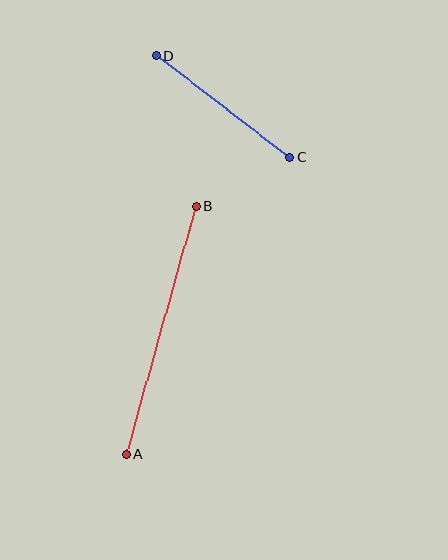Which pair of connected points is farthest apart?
Points A and B are farthest apart.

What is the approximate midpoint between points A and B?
The midpoint is at approximately (162, 330) pixels.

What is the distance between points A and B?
The distance is approximately 258 pixels.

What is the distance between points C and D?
The distance is approximately 167 pixels.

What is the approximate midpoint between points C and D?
The midpoint is at approximately (223, 107) pixels.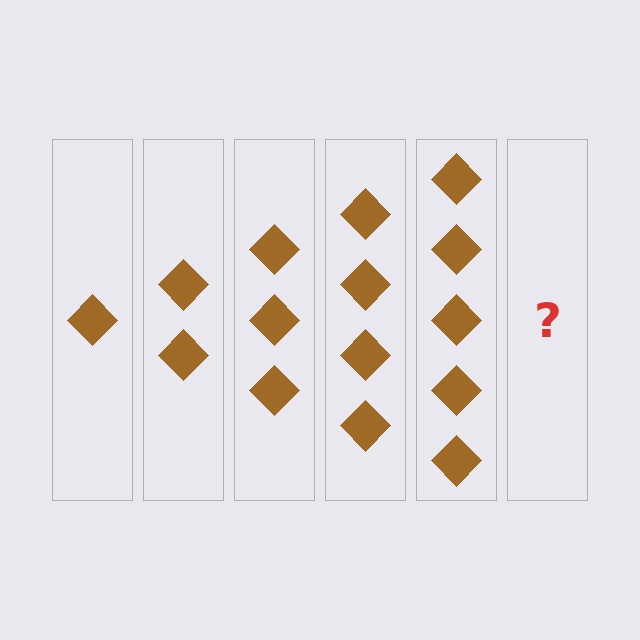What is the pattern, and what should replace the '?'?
The pattern is that each step adds one more diamond. The '?' should be 6 diamonds.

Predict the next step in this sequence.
The next step is 6 diamonds.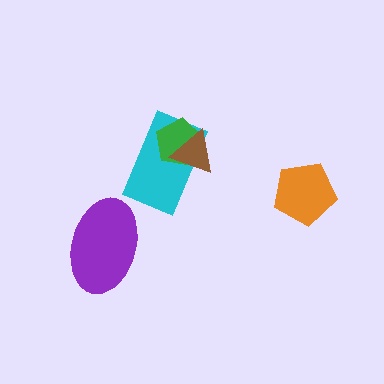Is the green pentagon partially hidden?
Yes, it is partially covered by another shape.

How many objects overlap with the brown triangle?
2 objects overlap with the brown triangle.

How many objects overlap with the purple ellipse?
0 objects overlap with the purple ellipse.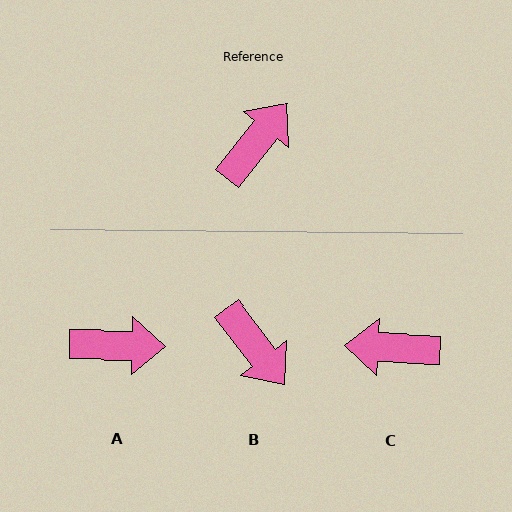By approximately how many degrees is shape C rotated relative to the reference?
Approximately 126 degrees counter-clockwise.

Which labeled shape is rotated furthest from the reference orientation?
C, about 126 degrees away.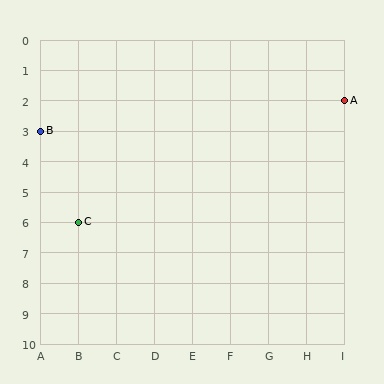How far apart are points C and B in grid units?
Points C and B are 1 column and 3 rows apart (about 3.2 grid units diagonally).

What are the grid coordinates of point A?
Point A is at grid coordinates (I, 2).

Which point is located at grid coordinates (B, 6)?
Point C is at (B, 6).